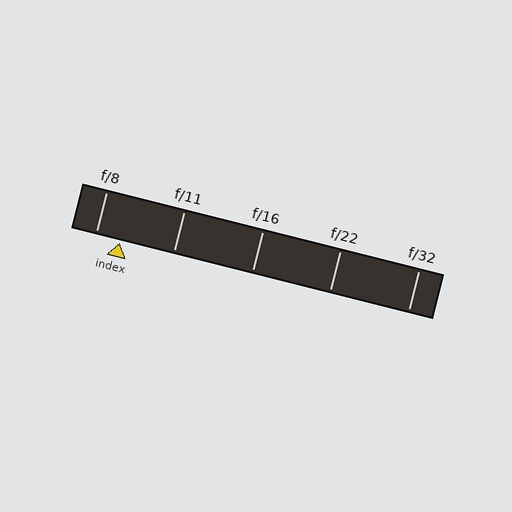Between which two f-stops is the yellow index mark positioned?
The index mark is between f/8 and f/11.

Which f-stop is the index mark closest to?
The index mark is closest to f/8.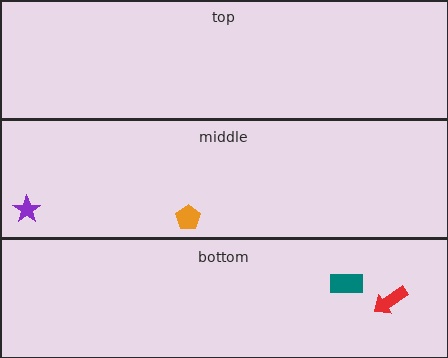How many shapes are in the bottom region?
2.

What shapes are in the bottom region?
The red arrow, the teal rectangle.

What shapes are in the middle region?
The orange pentagon, the purple star.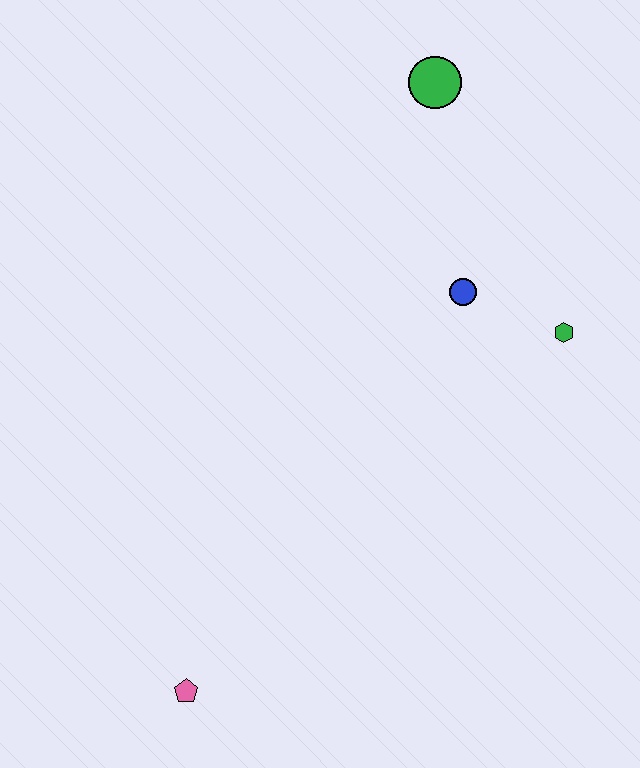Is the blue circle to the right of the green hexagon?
No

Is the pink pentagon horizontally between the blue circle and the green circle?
No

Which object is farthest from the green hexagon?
The pink pentagon is farthest from the green hexagon.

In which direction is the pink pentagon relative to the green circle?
The pink pentagon is below the green circle.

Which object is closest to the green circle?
The blue circle is closest to the green circle.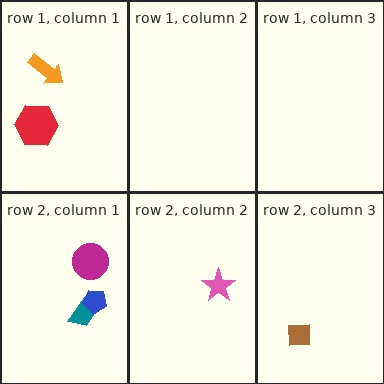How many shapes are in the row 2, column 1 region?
3.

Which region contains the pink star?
The row 2, column 2 region.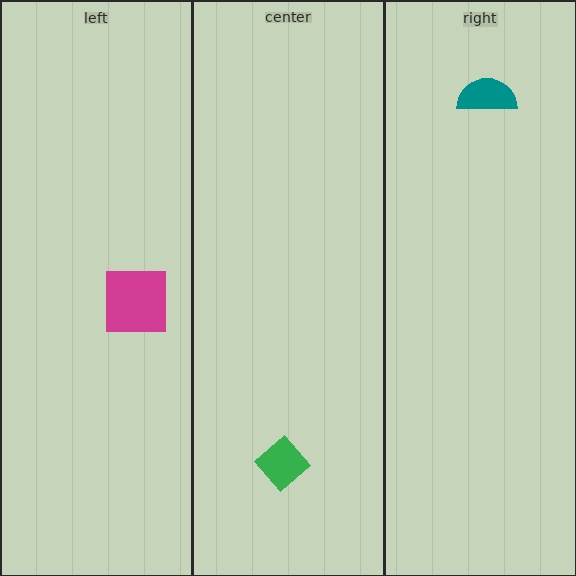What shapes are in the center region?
The green diamond.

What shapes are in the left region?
The magenta square.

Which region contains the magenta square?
The left region.